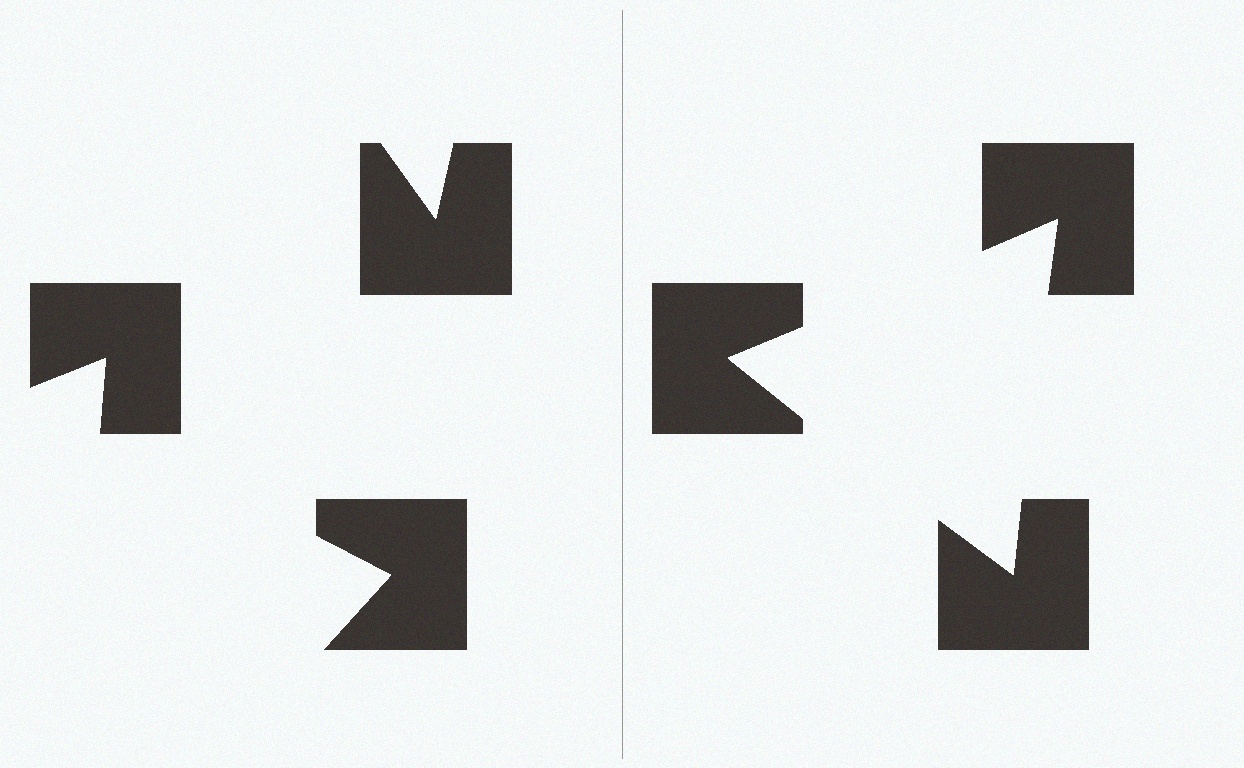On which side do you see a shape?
An illusory triangle appears on the right side. On the left side the wedge cuts are rotated, so no coherent shape forms.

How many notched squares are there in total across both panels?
6 — 3 on each side.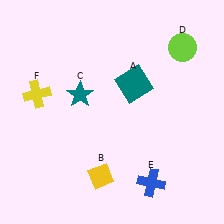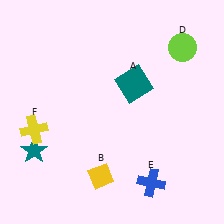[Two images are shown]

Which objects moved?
The objects that moved are: the teal star (C), the yellow cross (F).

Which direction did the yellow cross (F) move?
The yellow cross (F) moved down.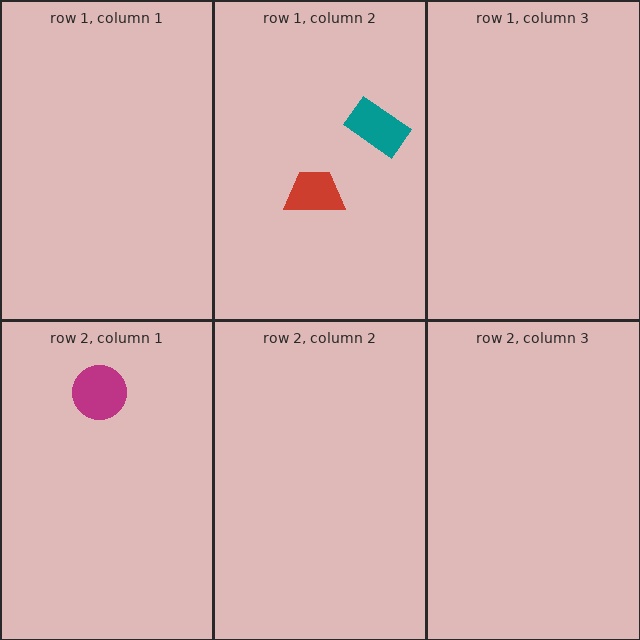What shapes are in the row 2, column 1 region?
The magenta circle.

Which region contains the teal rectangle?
The row 1, column 2 region.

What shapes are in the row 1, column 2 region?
The teal rectangle, the red trapezoid.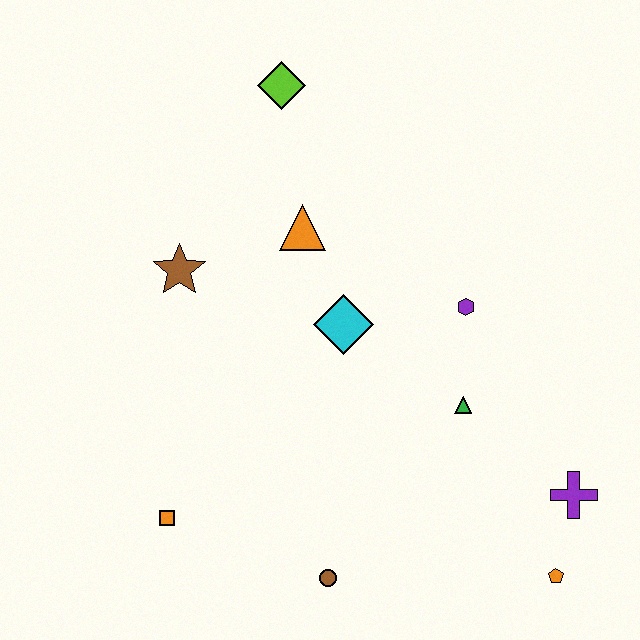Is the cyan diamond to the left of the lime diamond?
No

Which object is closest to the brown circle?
The orange square is closest to the brown circle.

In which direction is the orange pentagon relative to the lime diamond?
The orange pentagon is below the lime diamond.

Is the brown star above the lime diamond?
No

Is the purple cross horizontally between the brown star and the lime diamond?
No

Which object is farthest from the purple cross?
The lime diamond is farthest from the purple cross.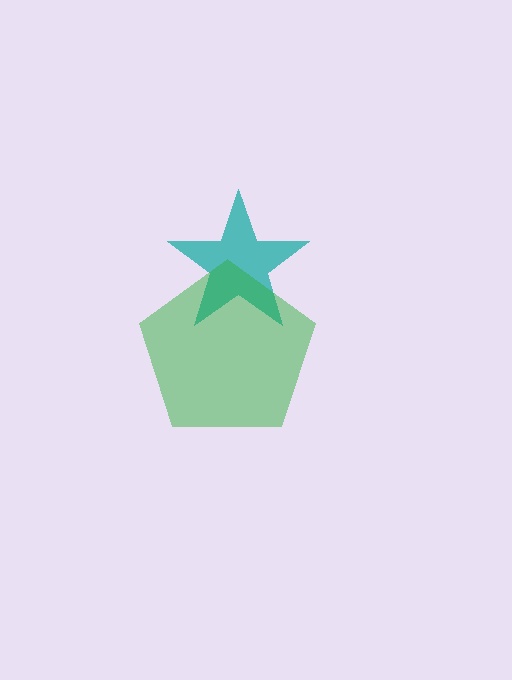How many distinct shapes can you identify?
There are 2 distinct shapes: a teal star, a green pentagon.